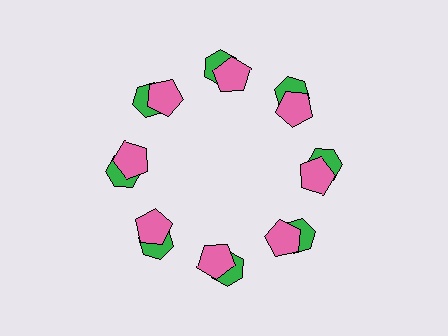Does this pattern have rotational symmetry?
Yes, this pattern has 8-fold rotational symmetry. It looks the same after rotating 45 degrees around the center.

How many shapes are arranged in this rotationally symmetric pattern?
There are 16 shapes, arranged in 8 groups of 2.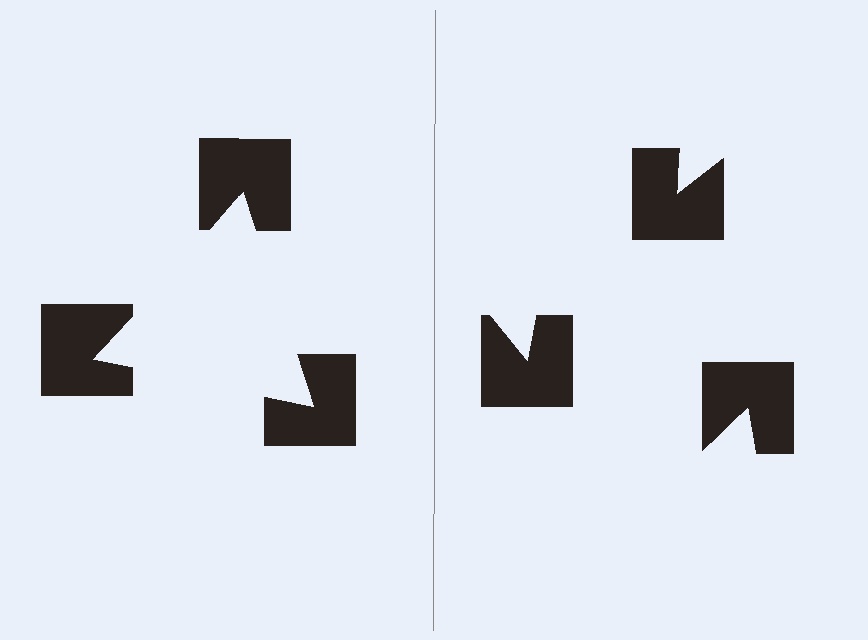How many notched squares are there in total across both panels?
6 — 3 on each side.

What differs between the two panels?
The notched squares are positioned identically on both sides; only the wedge orientations differ. On the left they align to a triangle; on the right they are misaligned.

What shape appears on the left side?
An illusory triangle.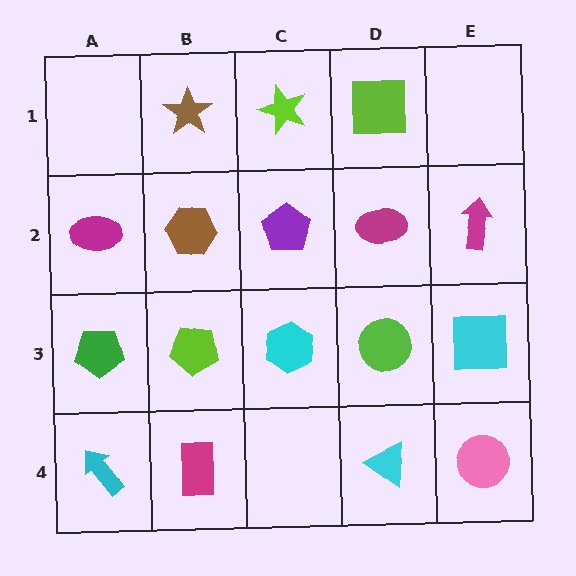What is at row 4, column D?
A cyan triangle.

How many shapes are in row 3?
5 shapes.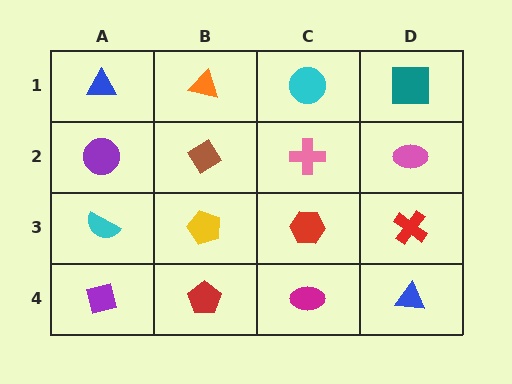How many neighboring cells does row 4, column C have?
3.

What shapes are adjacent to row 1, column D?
A pink ellipse (row 2, column D), a cyan circle (row 1, column C).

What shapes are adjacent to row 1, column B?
A brown diamond (row 2, column B), a blue triangle (row 1, column A), a cyan circle (row 1, column C).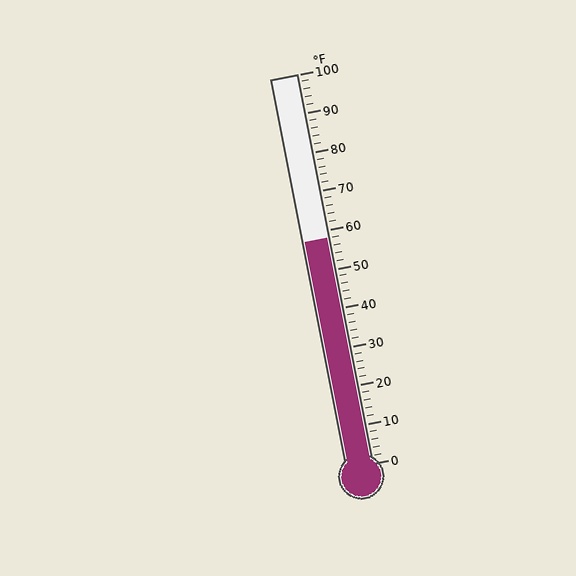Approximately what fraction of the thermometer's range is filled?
The thermometer is filled to approximately 60% of its range.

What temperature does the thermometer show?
The thermometer shows approximately 58°F.